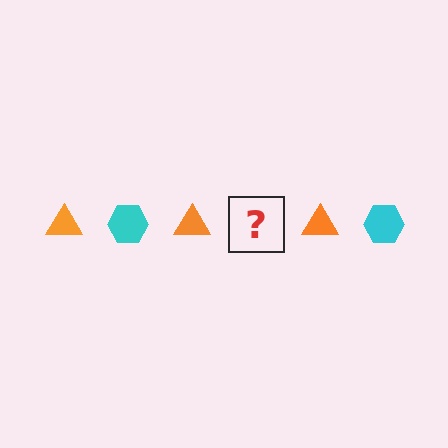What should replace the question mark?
The question mark should be replaced with a cyan hexagon.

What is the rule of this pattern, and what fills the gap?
The rule is that the pattern alternates between orange triangle and cyan hexagon. The gap should be filled with a cyan hexagon.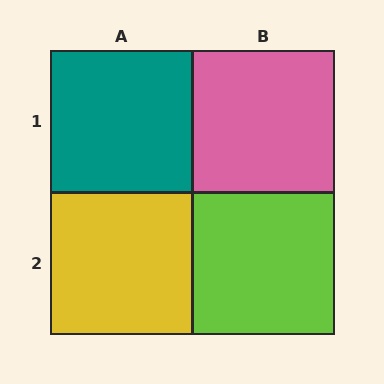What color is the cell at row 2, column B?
Lime.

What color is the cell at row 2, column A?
Yellow.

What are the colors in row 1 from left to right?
Teal, pink.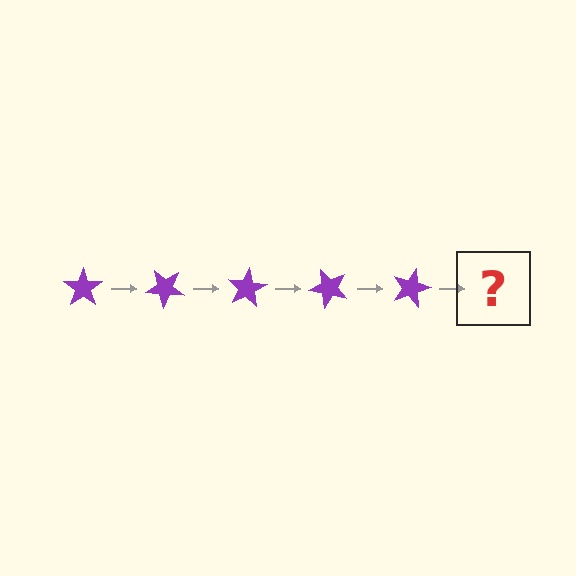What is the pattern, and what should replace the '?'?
The pattern is that the star rotates 40 degrees each step. The '?' should be a purple star rotated 200 degrees.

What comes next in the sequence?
The next element should be a purple star rotated 200 degrees.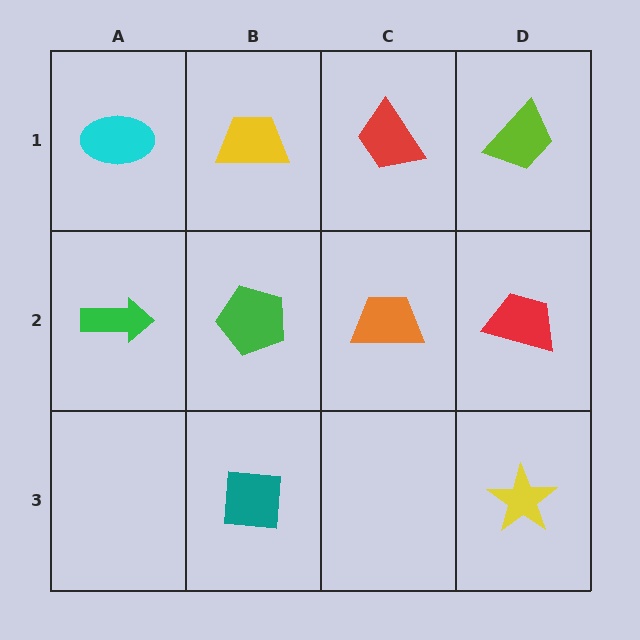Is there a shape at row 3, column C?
No, that cell is empty.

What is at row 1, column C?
A red trapezoid.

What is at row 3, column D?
A yellow star.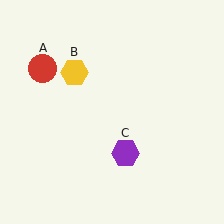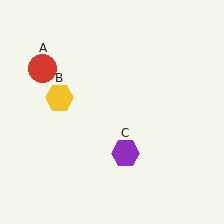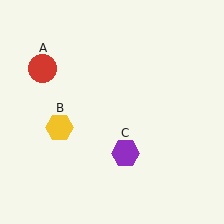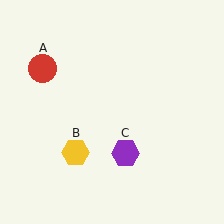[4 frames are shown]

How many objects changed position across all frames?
1 object changed position: yellow hexagon (object B).